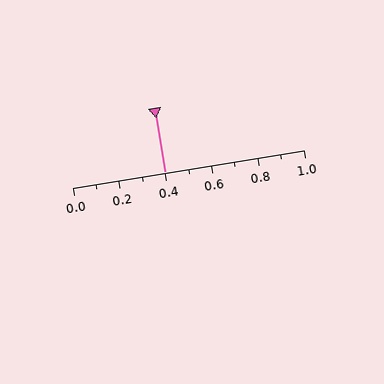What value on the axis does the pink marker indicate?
The marker indicates approximately 0.4.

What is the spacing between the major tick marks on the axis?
The major ticks are spaced 0.2 apart.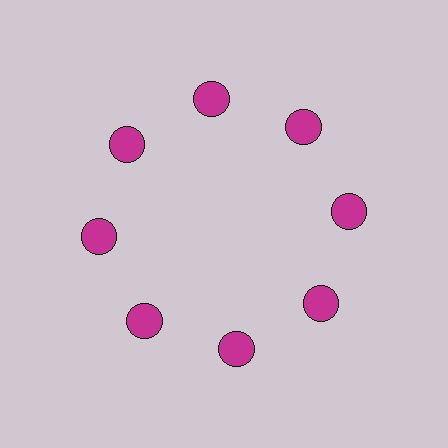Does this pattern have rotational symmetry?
Yes, this pattern has 8-fold rotational symmetry. It looks the same after rotating 45 degrees around the center.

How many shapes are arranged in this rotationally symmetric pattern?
There are 8 shapes, arranged in 8 groups of 1.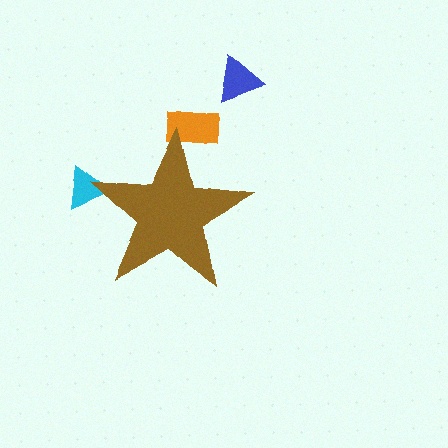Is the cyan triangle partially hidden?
Yes, the cyan triangle is partially hidden behind the brown star.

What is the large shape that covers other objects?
A brown star.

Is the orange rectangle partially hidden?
Yes, the orange rectangle is partially hidden behind the brown star.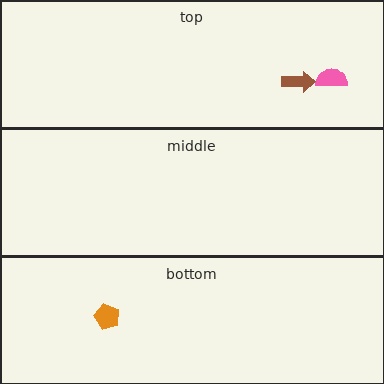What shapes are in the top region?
The pink semicircle, the brown arrow.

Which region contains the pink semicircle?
The top region.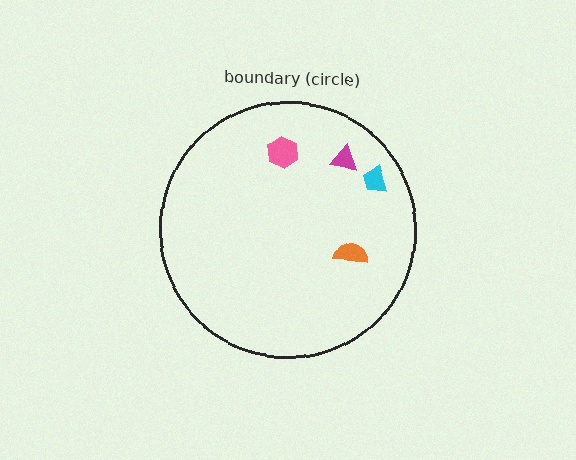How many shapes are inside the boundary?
4 inside, 0 outside.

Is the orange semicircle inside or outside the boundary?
Inside.